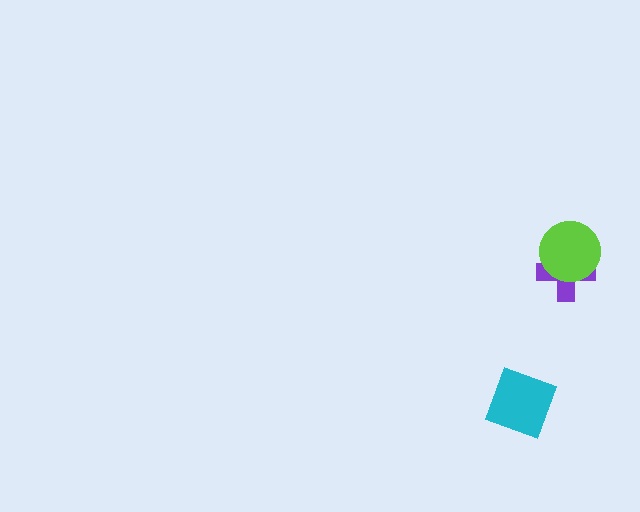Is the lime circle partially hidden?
No, no other shape covers it.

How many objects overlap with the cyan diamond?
0 objects overlap with the cyan diamond.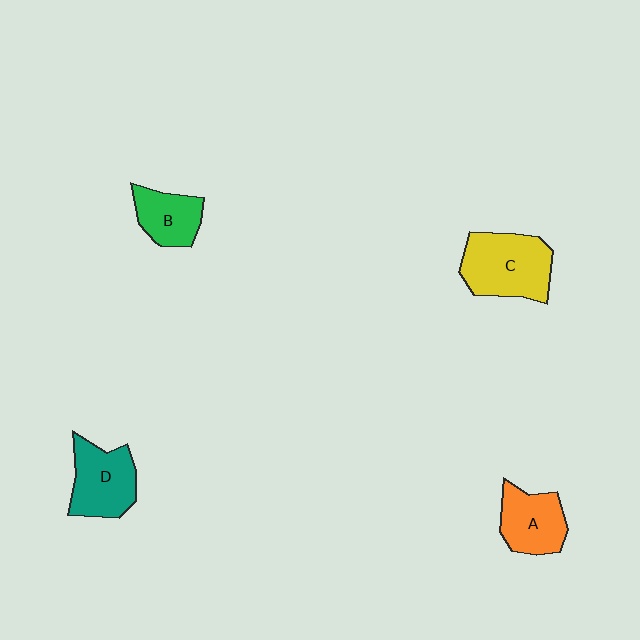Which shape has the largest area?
Shape C (yellow).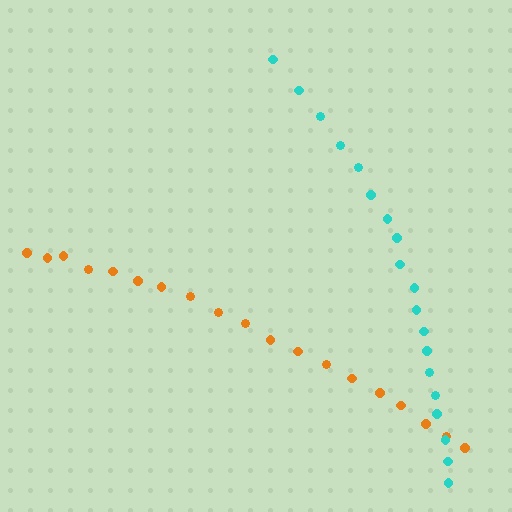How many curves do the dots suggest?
There are 2 distinct paths.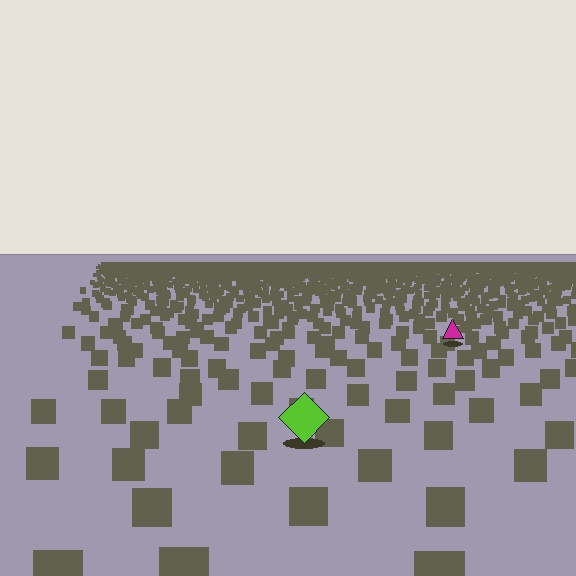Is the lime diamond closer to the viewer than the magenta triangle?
Yes. The lime diamond is closer — you can tell from the texture gradient: the ground texture is coarser near it.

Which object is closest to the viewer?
The lime diamond is closest. The texture marks near it are larger and more spread out.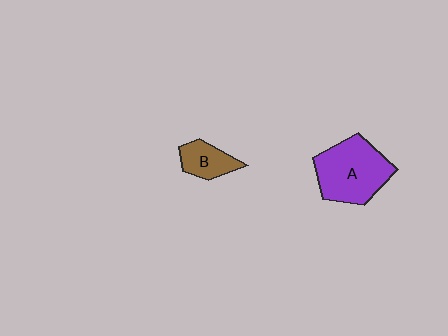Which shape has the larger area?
Shape A (purple).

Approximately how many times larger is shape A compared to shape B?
Approximately 2.3 times.